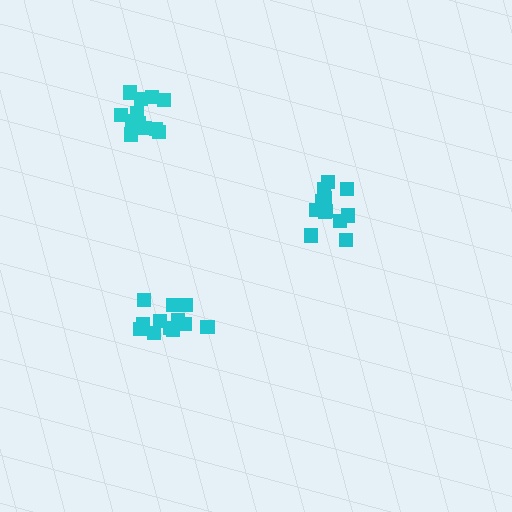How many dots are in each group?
Group 1: 12 dots, Group 2: 12 dots, Group 3: 12 dots (36 total).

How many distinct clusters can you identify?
There are 3 distinct clusters.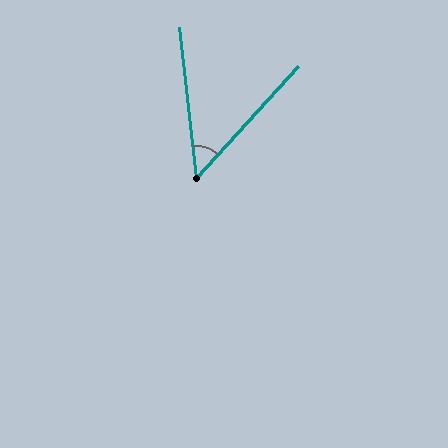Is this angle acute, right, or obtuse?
It is acute.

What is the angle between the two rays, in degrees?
Approximately 49 degrees.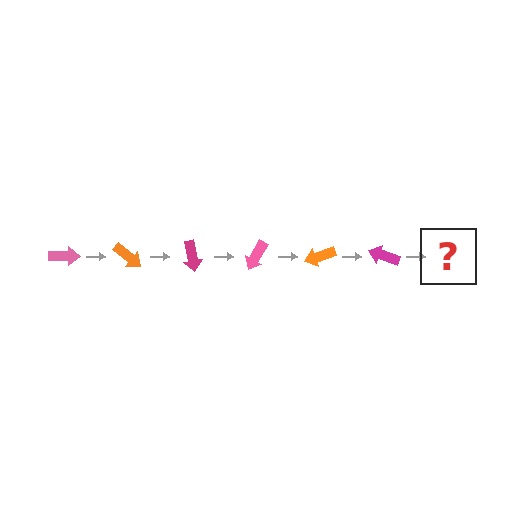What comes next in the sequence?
The next element should be a pink arrow, rotated 240 degrees from the start.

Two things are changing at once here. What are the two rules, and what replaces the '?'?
The two rules are that it rotates 40 degrees each step and the color cycles through pink, orange, and magenta. The '?' should be a pink arrow, rotated 240 degrees from the start.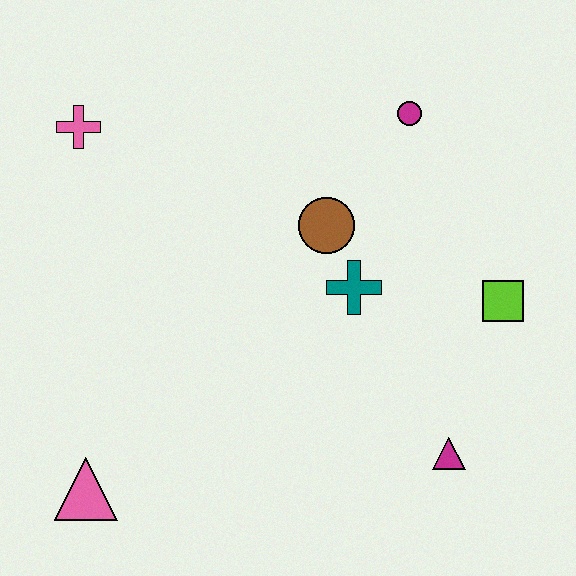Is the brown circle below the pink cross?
Yes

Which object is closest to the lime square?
The teal cross is closest to the lime square.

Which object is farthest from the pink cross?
The magenta triangle is farthest from the pink cross.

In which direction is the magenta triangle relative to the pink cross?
The magenta triangle is to the right of the pink cross.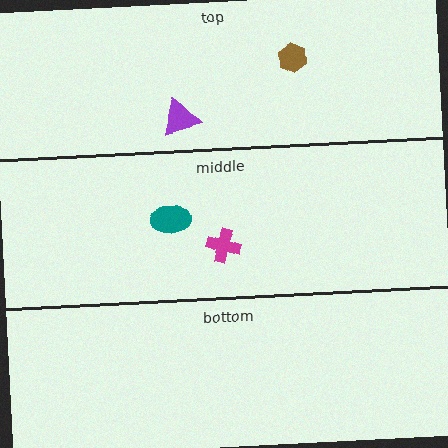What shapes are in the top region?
The brown hexagon, the purple triangle.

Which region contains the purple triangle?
The top region.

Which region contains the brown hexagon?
The top region.